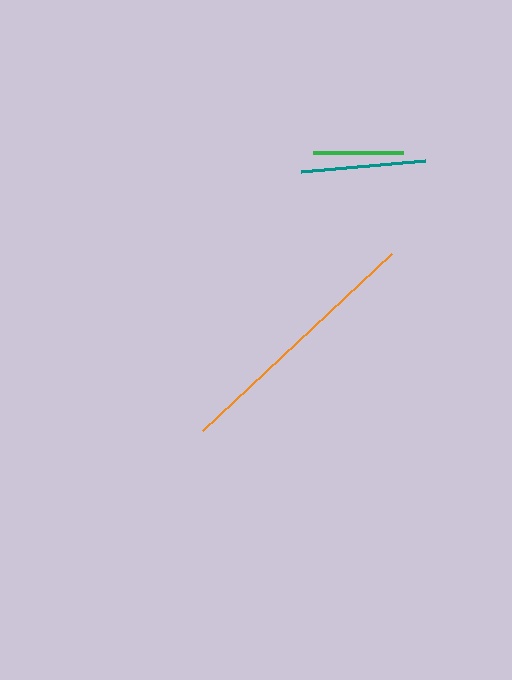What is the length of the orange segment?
The orange segment is approximately 260 pixels long.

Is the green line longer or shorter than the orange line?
The orange line is longer than the green line.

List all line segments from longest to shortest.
From longest to shortest: orange, teal, green.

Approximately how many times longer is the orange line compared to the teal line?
The orange line is approximately 2.1 times the length of the teal line.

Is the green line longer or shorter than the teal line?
The teal line is longer than the green line.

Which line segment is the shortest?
The green line is the shortest at approximately 90 pixels.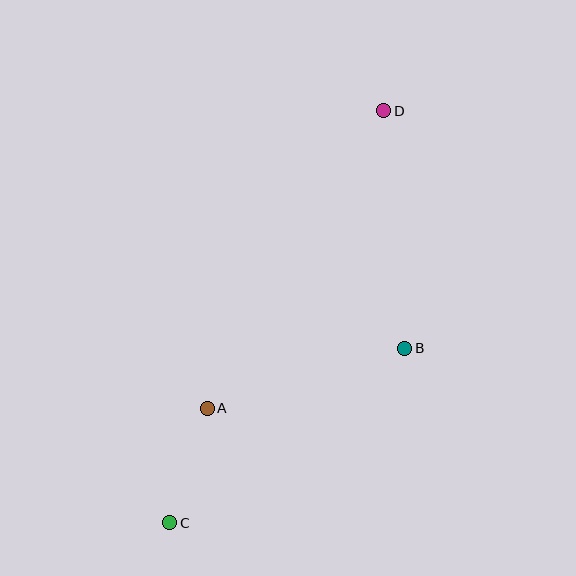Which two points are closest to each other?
Points A and C are closest to each other.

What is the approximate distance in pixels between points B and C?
The distance between B and C is approximately 292 pixels.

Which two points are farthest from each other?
Points C and D are farthest from each other.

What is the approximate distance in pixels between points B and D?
The distance between B and D is approximately 238 pixels.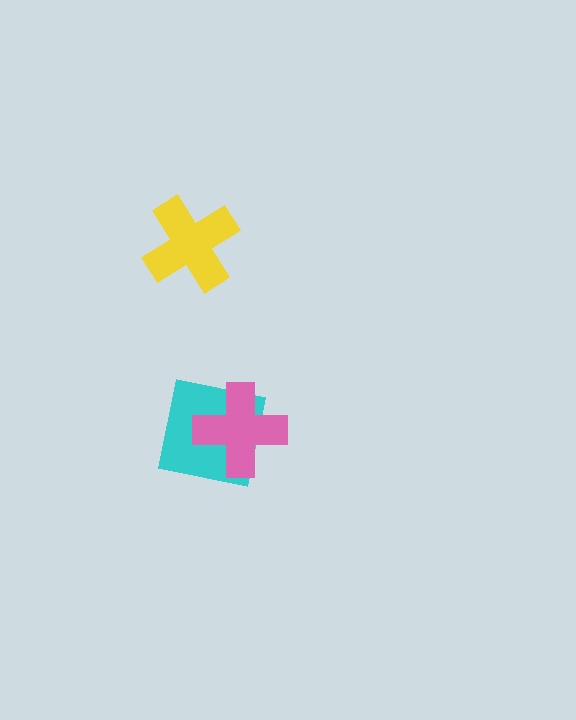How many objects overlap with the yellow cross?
0 objects overlap with the yellow cross.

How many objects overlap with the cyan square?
1 object overlaps with the cyan square.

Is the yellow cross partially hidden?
No, no other shape covers it.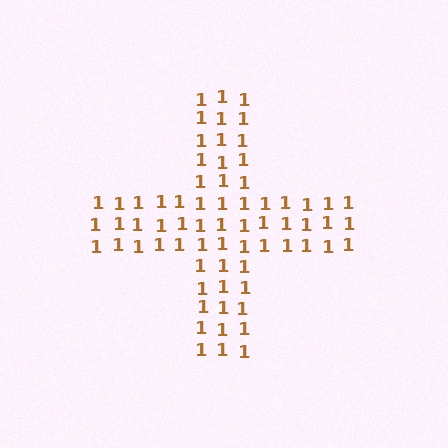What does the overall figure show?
The overall figure shows a cross.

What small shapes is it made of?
It is made of small digit 1's.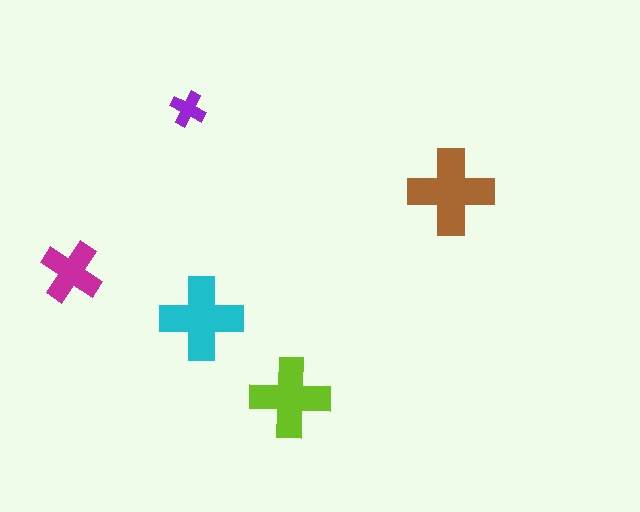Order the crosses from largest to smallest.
the brown one, the cyan one, the lime one, the magenta one, the purple one.